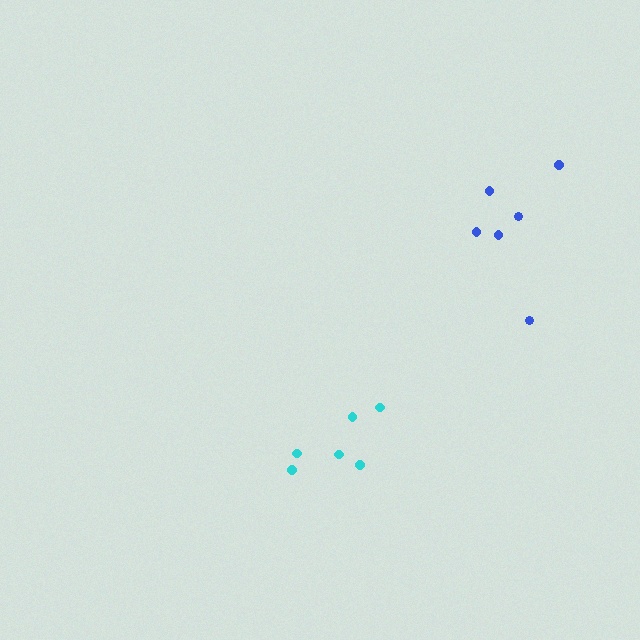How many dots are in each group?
Group 1: 6 dots, Group 2: 6 dots (12 total).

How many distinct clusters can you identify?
There are 2 distinct clusters.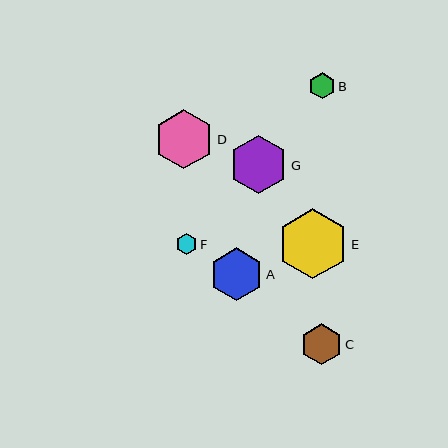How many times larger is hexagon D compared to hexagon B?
Hexagon D is approximately 2.2 times the size of hexagon B.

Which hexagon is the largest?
Hexagon E is the largest with a size of approximately 70 pixels.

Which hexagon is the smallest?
Hexagon F is the smallest with a size of approximately 22 pixels.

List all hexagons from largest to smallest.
From largest to smallest: E, D, G, A, C, B, F.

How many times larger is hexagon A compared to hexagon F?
Hexagon A is approximately 2.5 times the size of hexagon F.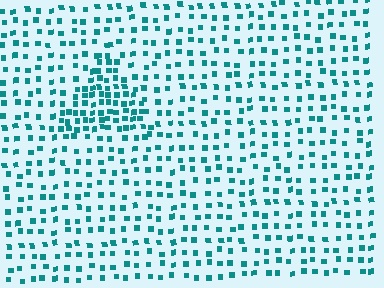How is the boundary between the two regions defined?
The boundary is defined by a change in element density (approximately 2.1x ratio). All elements are the same color, size, and shape.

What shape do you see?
I see a triangle.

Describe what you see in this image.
The image contains small teal elements arranged at two different densities. A triangle-shaped region is visible where the elements are more densely packed than the surrounding area.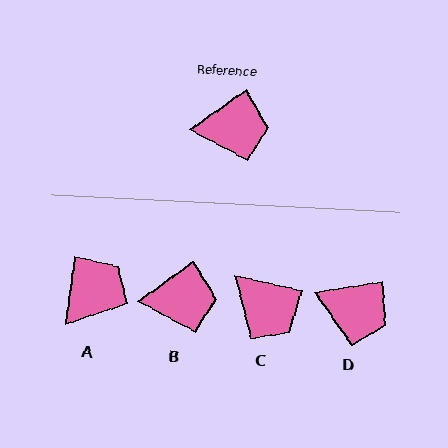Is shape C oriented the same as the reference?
No, it is off by about 48 degrees.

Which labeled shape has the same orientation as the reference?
B.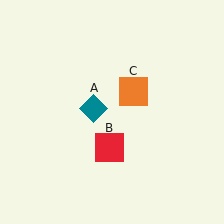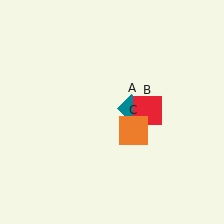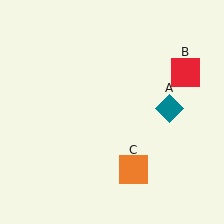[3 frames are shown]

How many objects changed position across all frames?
3 objects changed position: teal diamond (object A), red square (object B), orange square (object C).